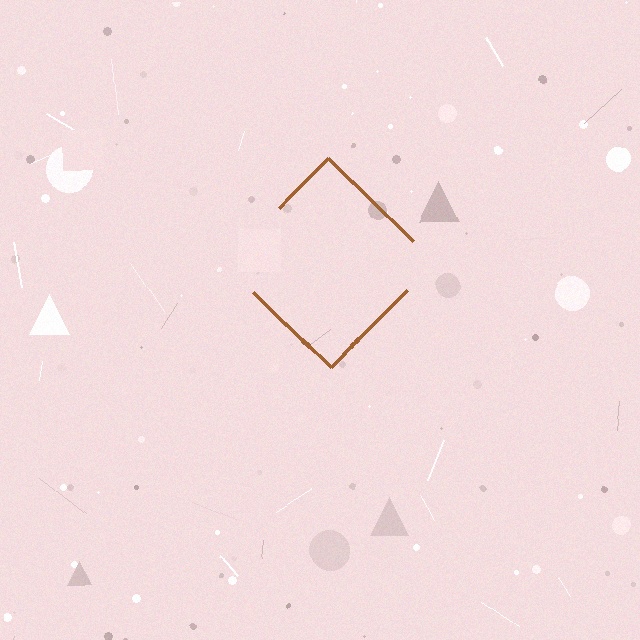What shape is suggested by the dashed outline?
The dashed outline suggests a diamond.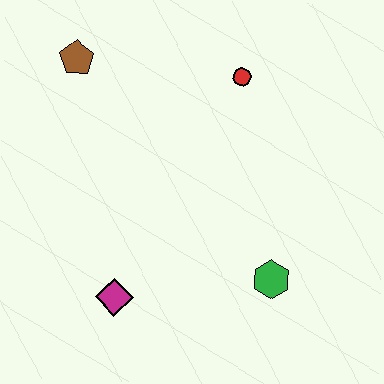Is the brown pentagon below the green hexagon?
No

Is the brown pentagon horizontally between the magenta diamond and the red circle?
No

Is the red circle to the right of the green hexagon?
No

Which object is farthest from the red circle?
The magenta diamond is farthest from the red circle.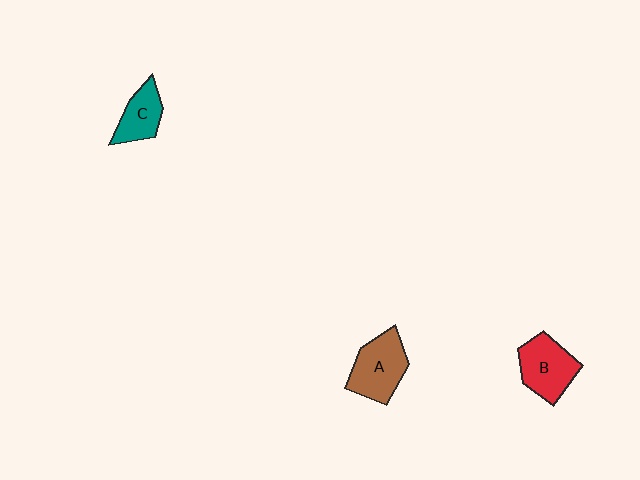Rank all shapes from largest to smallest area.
From largest to smallest: A (brown), B (red), C (teal).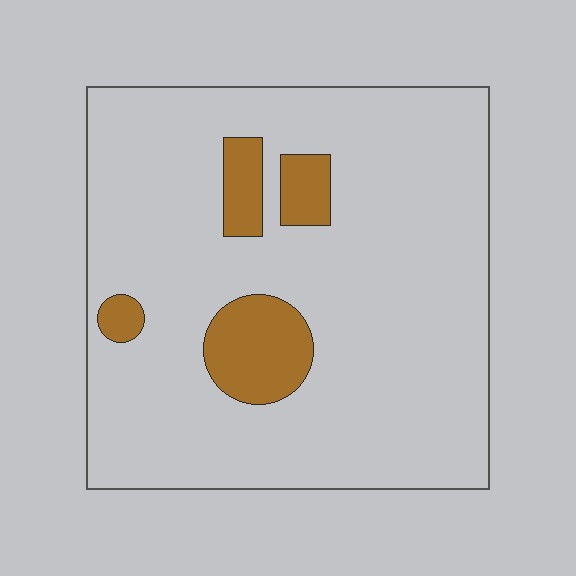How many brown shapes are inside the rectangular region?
4.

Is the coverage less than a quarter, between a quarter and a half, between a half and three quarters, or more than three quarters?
Less than a quarter.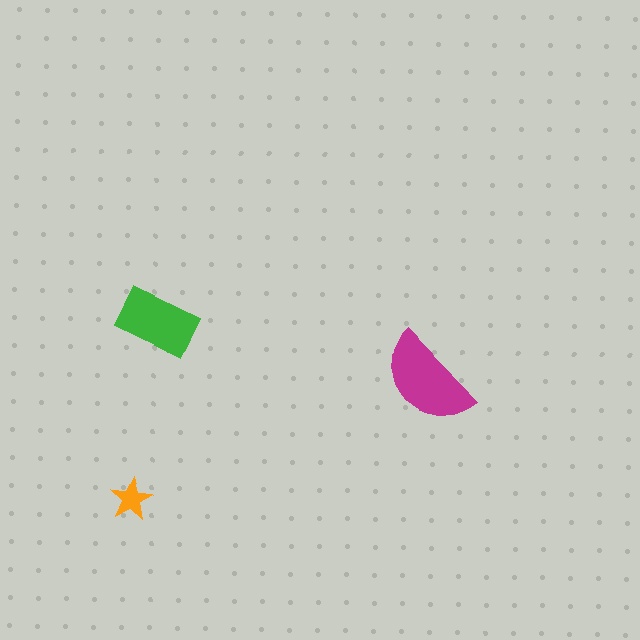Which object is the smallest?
The orange star.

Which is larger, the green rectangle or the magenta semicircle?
The magenta semicircle.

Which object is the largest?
The magenta semicircle.